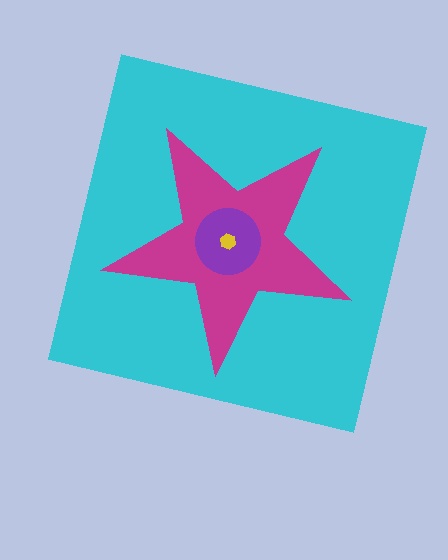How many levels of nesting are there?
4.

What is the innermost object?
The yellow hexagon.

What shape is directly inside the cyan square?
The magenta star.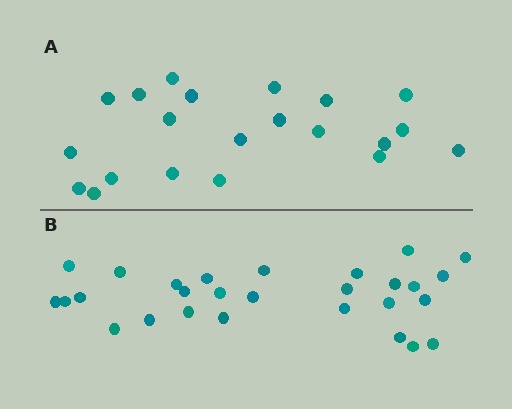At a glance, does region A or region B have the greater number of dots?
Region B (the bottom region) has more dots.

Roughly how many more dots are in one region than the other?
Region B has roughly 8 or so more dots than region A.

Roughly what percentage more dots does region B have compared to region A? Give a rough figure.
About 35% more.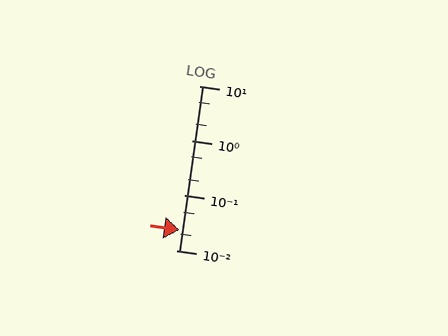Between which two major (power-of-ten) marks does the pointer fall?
The pointer is between 0.01 and 0.1.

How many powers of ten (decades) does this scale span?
The scale spans 3 decades, from 0.01 to 10.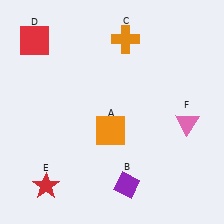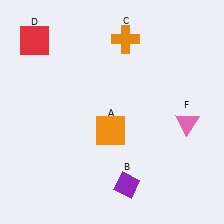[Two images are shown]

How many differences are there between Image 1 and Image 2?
There is 1 difference between the two images.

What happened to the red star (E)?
The red star (E) was removed in Image 2. It was in the bottom-left area of Image 1.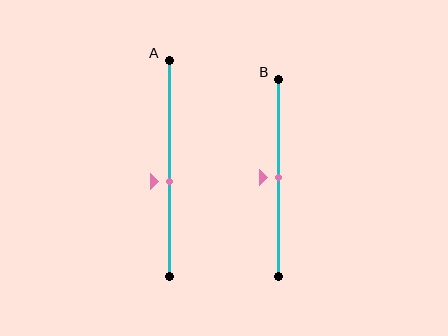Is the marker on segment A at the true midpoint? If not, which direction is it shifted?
No, the marker on segment A is shifted downward by about 6% of the segment length.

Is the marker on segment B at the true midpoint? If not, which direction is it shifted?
Yes, the marker on segment B is at the true midpoint.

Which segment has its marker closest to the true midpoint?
Segment B has its marker closest to the true midpoint.